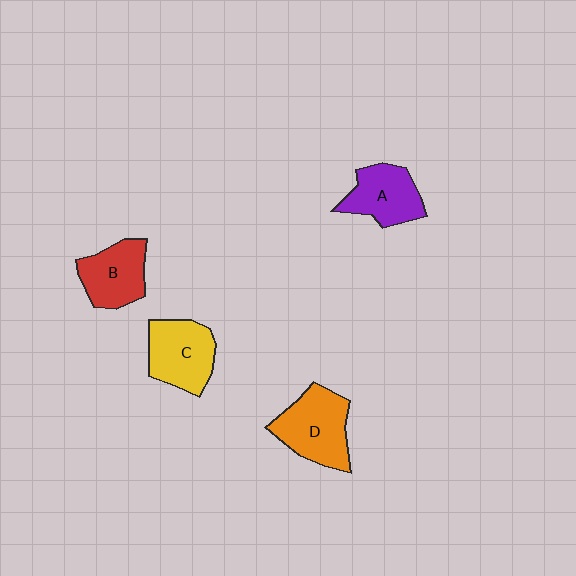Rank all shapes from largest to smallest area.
From largest to smallest: D (orange), C (yellow), A (purple), B (red).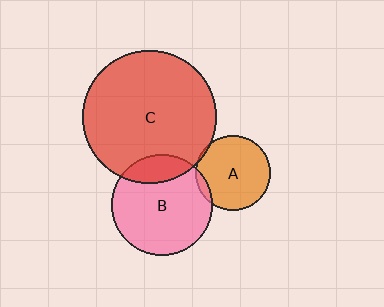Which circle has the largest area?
Circle C (red).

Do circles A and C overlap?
Yes.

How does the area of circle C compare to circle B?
Approximately 1.7 times.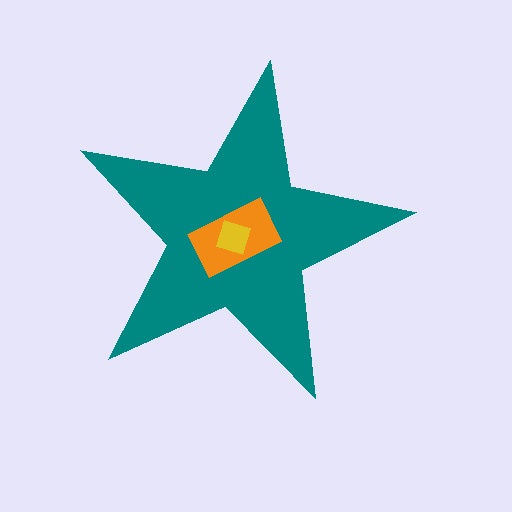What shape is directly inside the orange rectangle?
The yellow square.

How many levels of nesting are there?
3.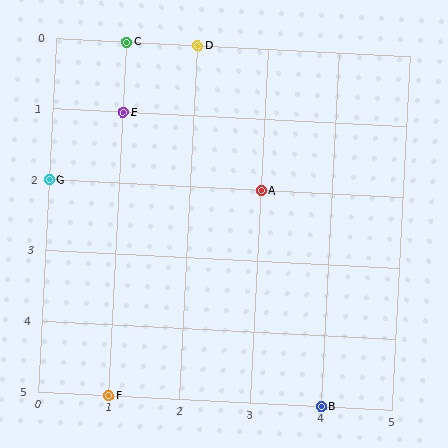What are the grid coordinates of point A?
Point A is at grid coordinates (3, 2).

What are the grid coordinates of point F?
Point F is at grid coordinates (1, 5).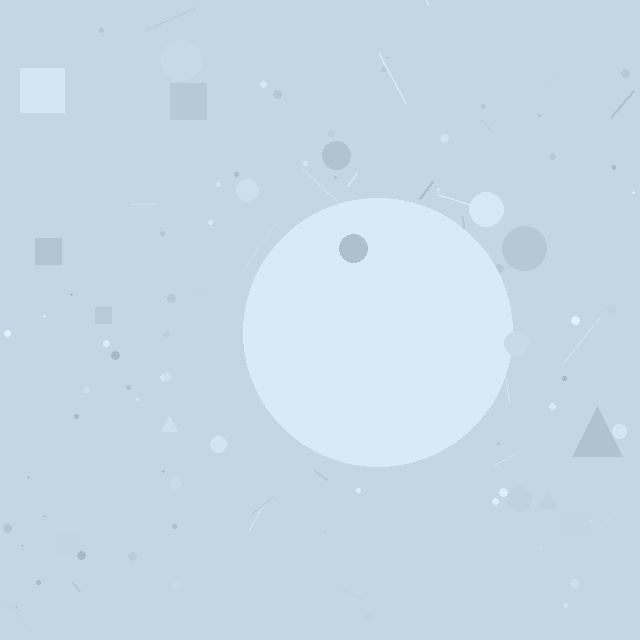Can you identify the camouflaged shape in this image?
The camouflaged shape is a circle.